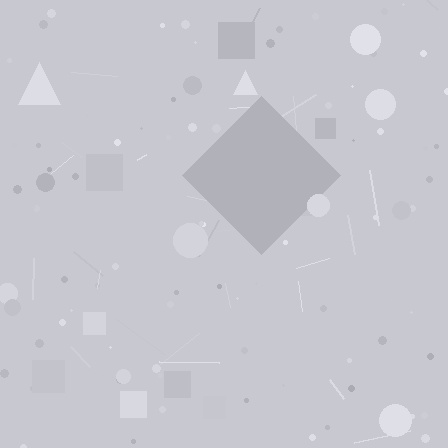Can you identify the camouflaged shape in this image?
The camouflaged shape is a diamond.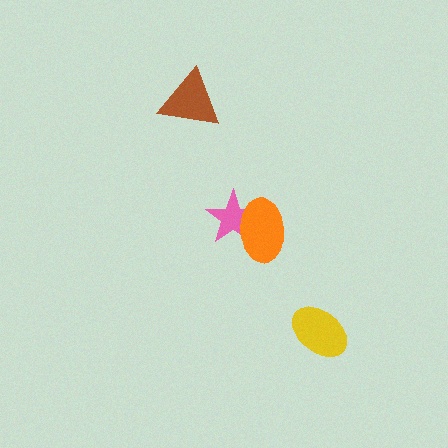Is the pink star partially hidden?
Yes, it is partially covered by another shape.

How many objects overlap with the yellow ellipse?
0 objects overlap with the yellow ellipse.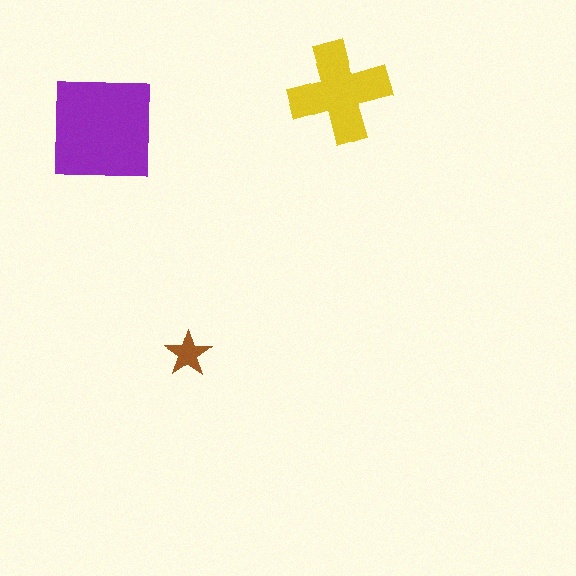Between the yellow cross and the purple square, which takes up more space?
The purple square.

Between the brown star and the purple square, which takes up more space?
The purple square.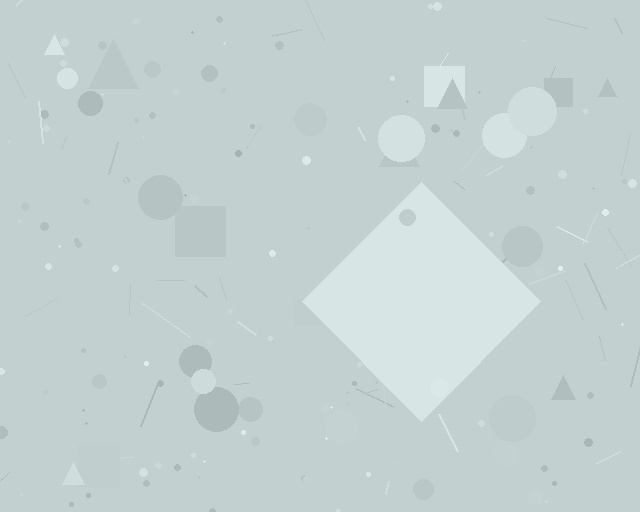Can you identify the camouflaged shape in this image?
The camouflaged shape is a diamond.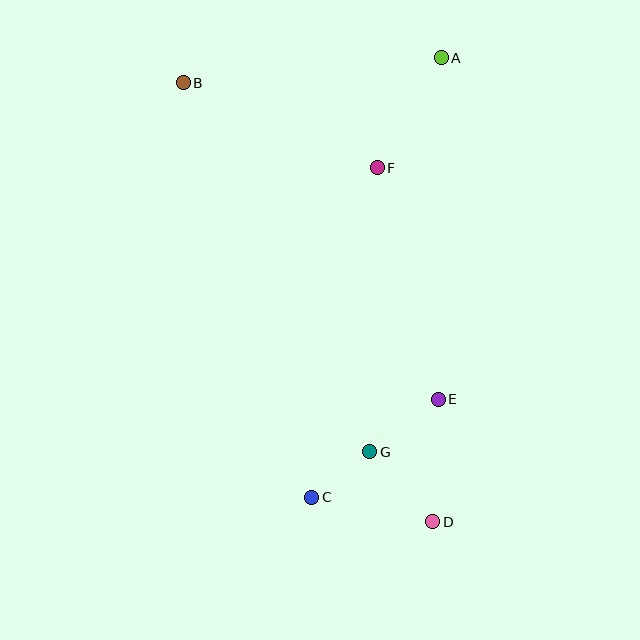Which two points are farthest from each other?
Points B and D are farthest from each other.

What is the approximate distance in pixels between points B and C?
The distance between B and C is approximately 434 pixels.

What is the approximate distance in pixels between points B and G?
The distance between B and G is approximately 413 pixels.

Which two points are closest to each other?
Points C and G are closest to each other.